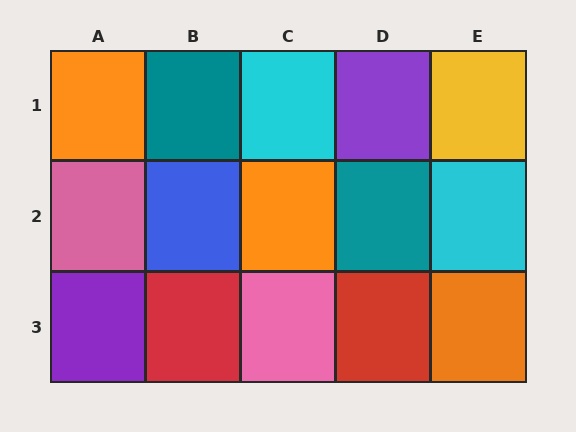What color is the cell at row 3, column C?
Pink.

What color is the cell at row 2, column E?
Cyan.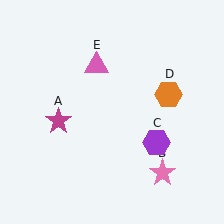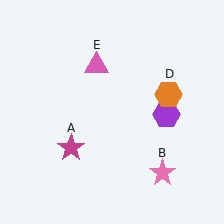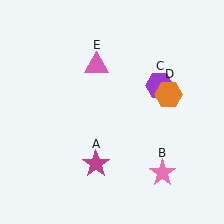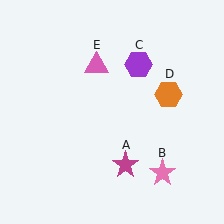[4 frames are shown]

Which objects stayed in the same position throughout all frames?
Pink star (object B) and orange hexagon (object D) and pink triangle (object E) remained stationary.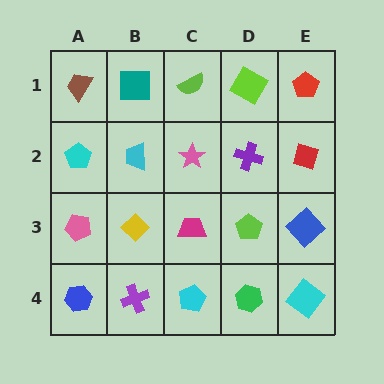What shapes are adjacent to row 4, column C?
A magenta trapezoid (row 3, column C), a purple cross (row 4, column B), a green hexagon (row 4, column D).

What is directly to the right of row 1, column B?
A lime semicircle.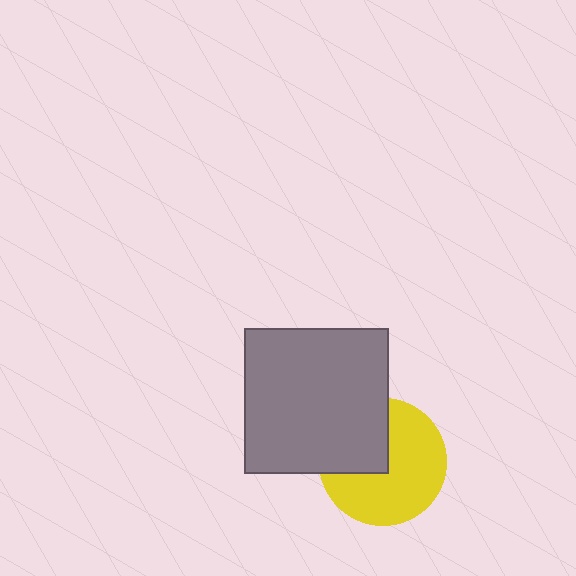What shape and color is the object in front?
The object in front is a gray square.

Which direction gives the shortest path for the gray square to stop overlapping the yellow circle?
Moving toward the upper-left gives the shortest separation.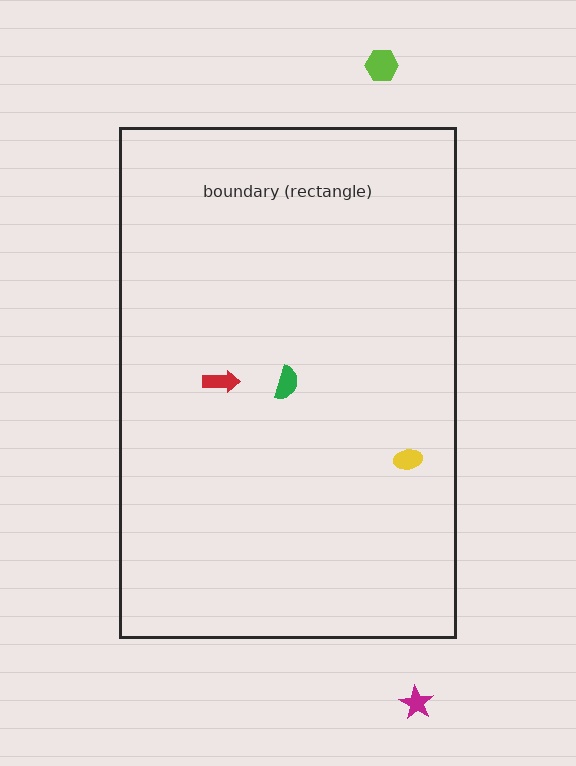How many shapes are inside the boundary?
3 inside, 2 outside.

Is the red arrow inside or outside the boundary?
Inside.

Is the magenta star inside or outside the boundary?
Outside.